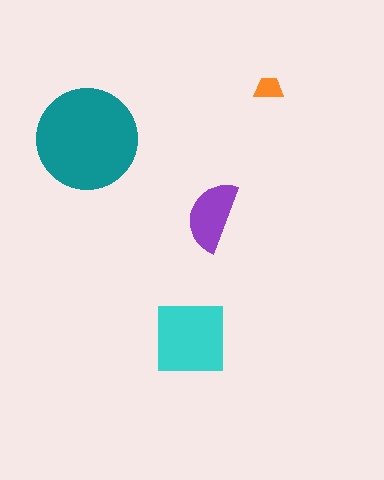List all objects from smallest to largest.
The orange trapezoid, the purple semicircle, the cyan square, the teal circle.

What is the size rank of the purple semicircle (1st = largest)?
3rd.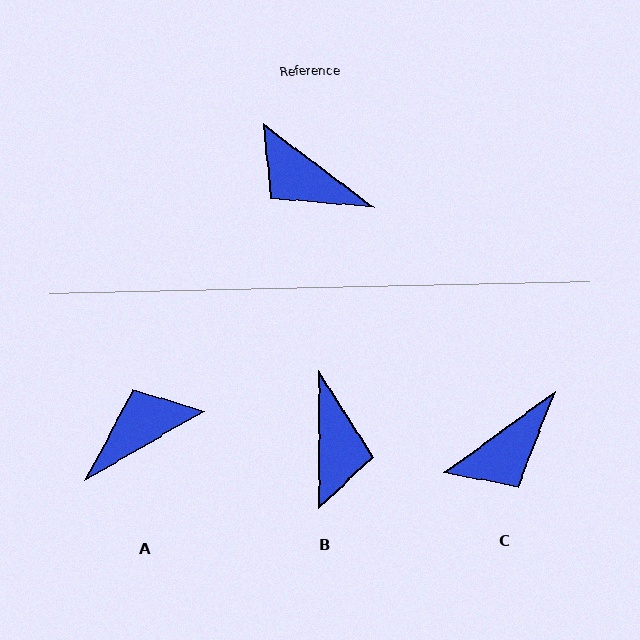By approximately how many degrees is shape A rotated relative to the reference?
Approximately 113 degrees clockwise.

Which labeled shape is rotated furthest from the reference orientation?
B, about 127 degrees away.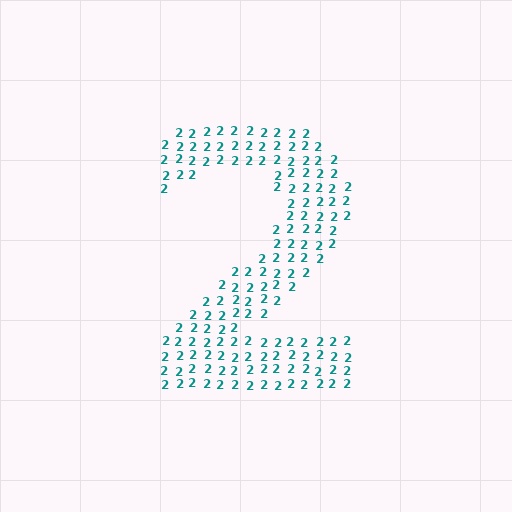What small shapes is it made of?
It is made of small digit 2's.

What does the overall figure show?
The overall figure shows the digit 2.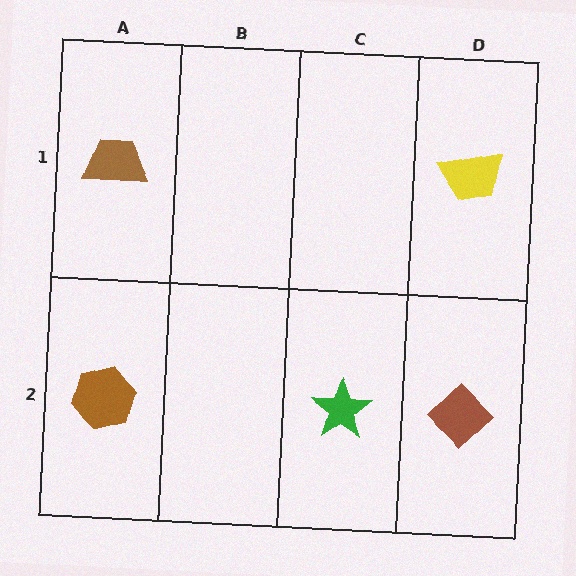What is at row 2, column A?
A brown hexagon.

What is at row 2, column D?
A brown diamond.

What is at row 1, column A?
A brown trapezoid.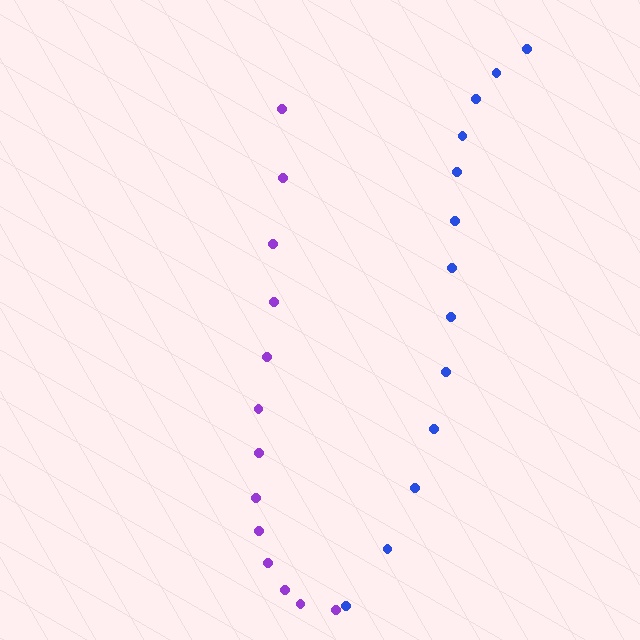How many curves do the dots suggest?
There are 2 distinct paths.